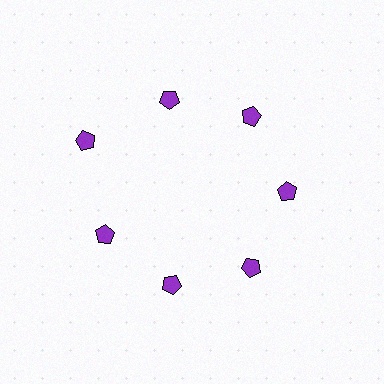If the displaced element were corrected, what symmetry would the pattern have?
It would have 7-fold rotational symmetry — the pattern would map onto itself every 51 degrees.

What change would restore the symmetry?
The symmetry would be restored by moving it inward, back onto the ring so that all 7 pentagons sit at equal angles and equal distance from the center.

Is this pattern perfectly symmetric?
No. The 7 purple pentagons are arranged in a ring, but one element near the 10 o'clock position is pushed outward from the center, breaking the 7-fold rotational symmetry.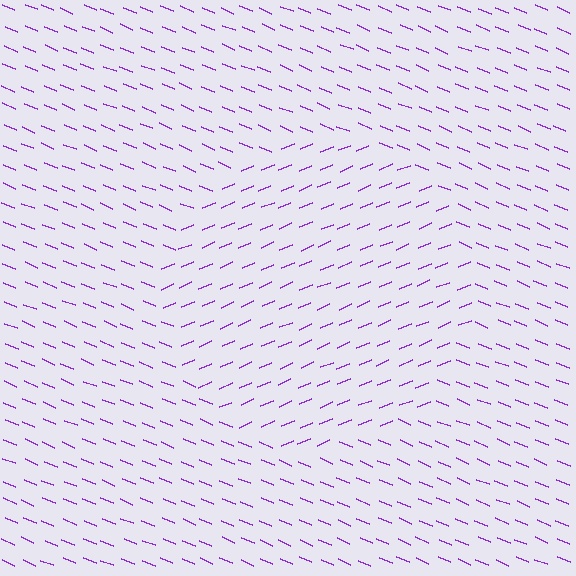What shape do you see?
I see a circle.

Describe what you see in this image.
The image is filled with small purple line segments. A circle region in the image has lines oriented differently from the surrounding lines, creating a visible texture boundary.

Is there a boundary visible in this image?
Yes, there is a texture boundary formed by a change in line orientation.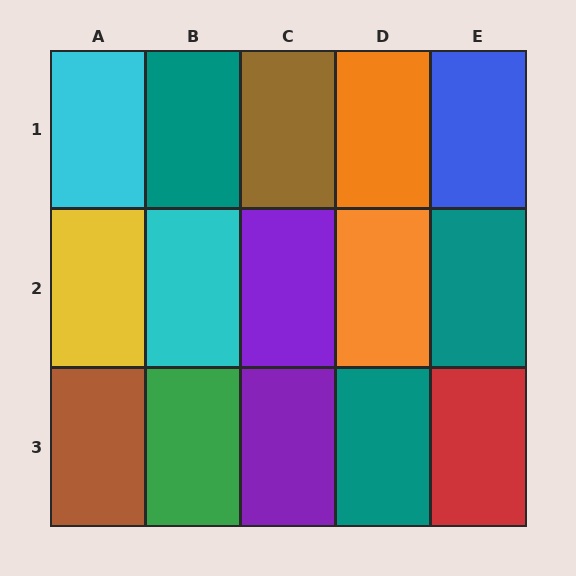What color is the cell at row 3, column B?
Green.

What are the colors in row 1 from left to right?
Cyan, teal, brown, orange, blue.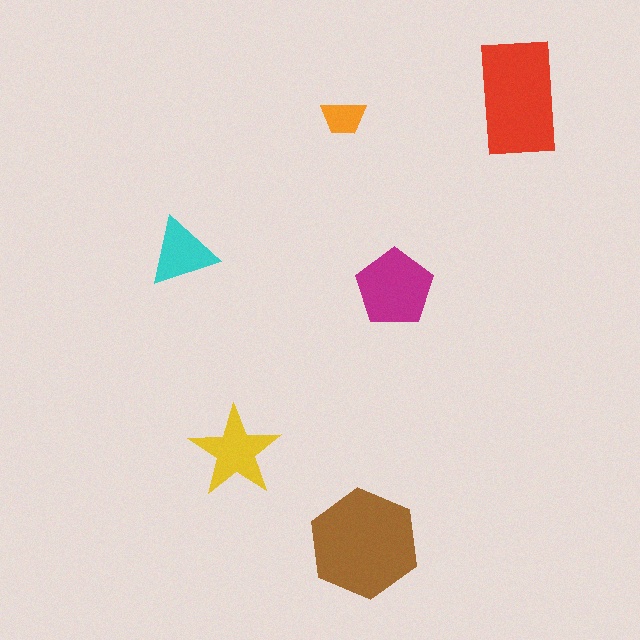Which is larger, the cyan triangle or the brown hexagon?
The brown hexagon.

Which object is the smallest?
The orange trapezoid.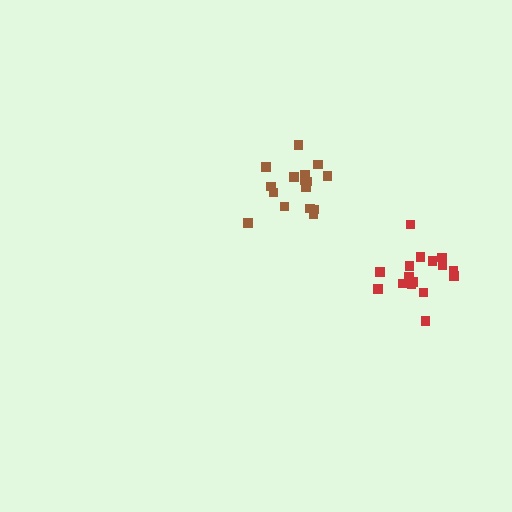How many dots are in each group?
Group 1: 16 dots, Group 2: 16 dots (32 total).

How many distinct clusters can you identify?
There are 2 distinct clusters.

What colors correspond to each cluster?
The clusters are colored: red, brown.